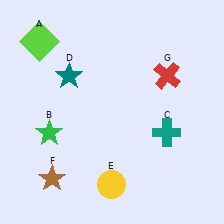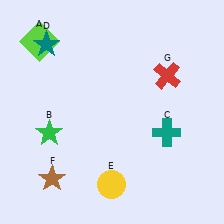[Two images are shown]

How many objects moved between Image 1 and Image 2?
1 object moved between the two images.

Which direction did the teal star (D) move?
The teal star (D) moved up.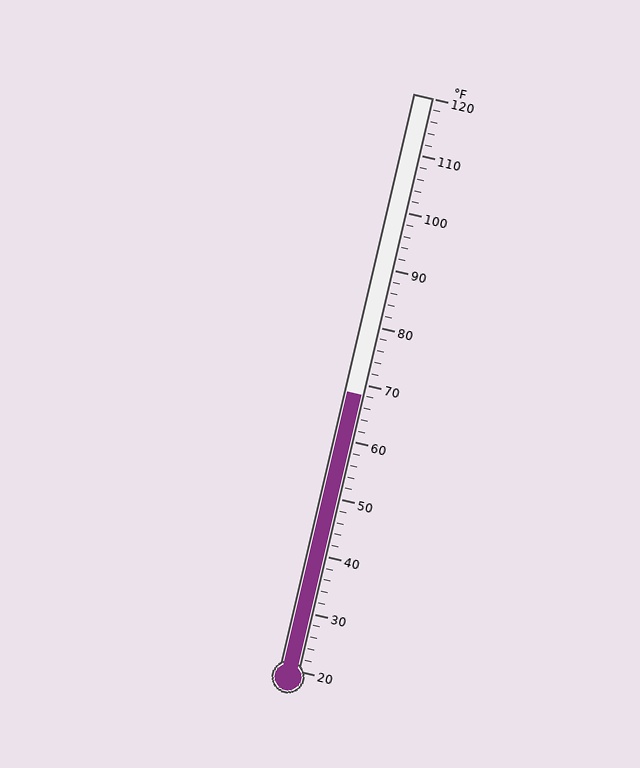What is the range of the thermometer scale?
The thermometer scale ranges from 20°F to 120°F.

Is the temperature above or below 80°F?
The temperature is below 80°F.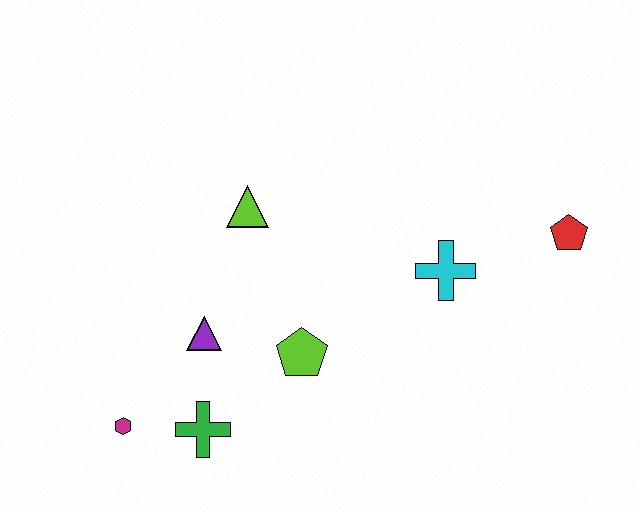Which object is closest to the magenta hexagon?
The green cross is closest to the magenta hexagon.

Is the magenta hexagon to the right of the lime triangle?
No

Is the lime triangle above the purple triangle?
Yes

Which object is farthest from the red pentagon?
The magenta hexagon is farthest from the red pentagon.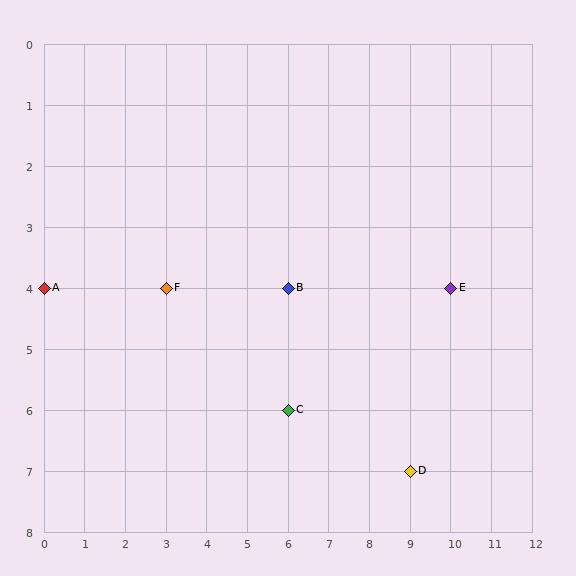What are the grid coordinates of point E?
Point E is at grid coordinates (10, 4).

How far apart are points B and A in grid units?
Points B and A are 6 columns apart.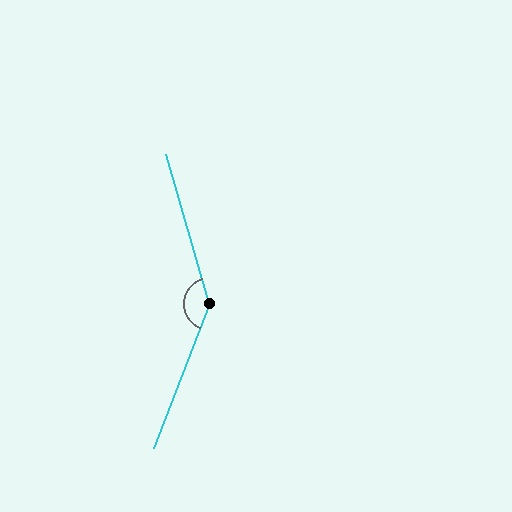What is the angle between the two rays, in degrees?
Approximately 142 degrees.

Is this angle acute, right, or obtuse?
It is obtuse.